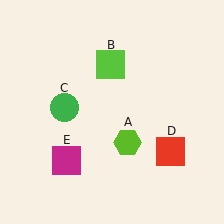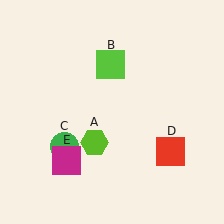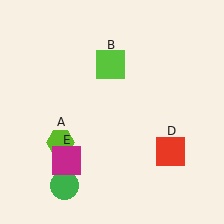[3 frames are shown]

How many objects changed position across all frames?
2 objects changed position: lime hexagon (object A), green circle (object C).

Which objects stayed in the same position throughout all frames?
Lime square (object B) and red square (object D) and magenta square (object E) remained stationary.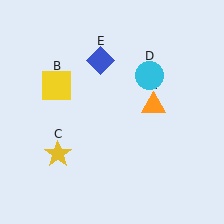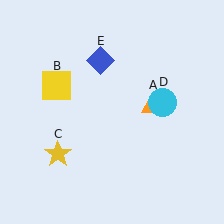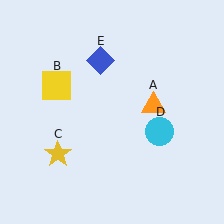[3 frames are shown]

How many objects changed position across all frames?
1 object changed position: cyan circle (object D).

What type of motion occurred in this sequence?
The cyan circle (object D) rotated clockwise around the center of the scene.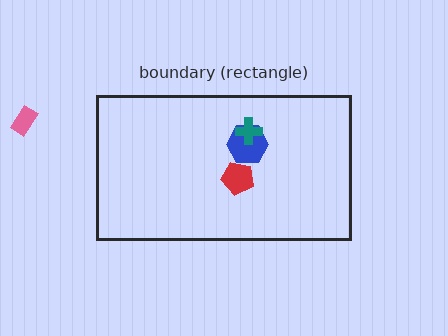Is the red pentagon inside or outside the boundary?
Inside.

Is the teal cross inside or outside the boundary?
Inside.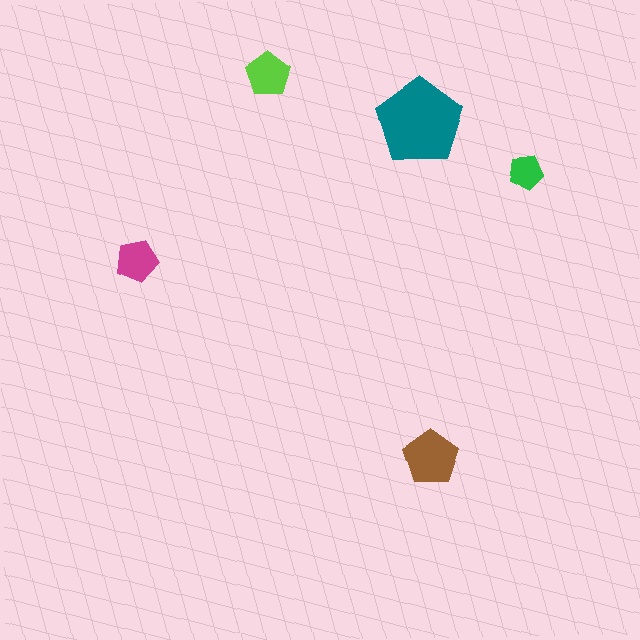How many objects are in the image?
There are 5 objects in the image.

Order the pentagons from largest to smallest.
the teal one, the brown one, the lime one, the magenta one, the green one.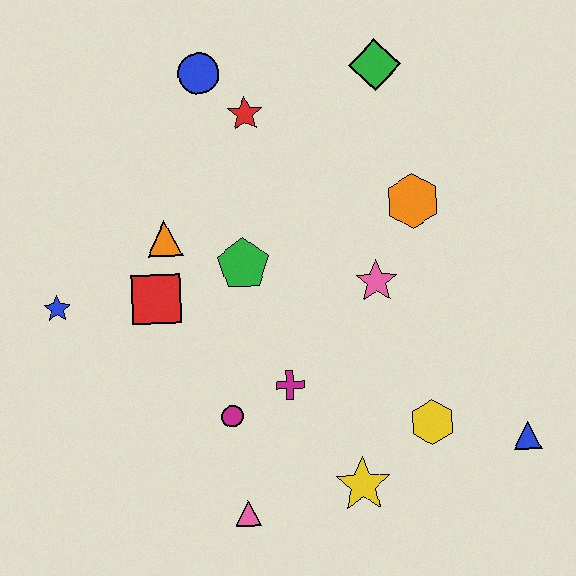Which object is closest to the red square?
The orange triangle is closest to the red square.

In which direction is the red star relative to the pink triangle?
The red star is above the pink triangle.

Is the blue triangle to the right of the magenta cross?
Yes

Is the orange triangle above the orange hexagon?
No